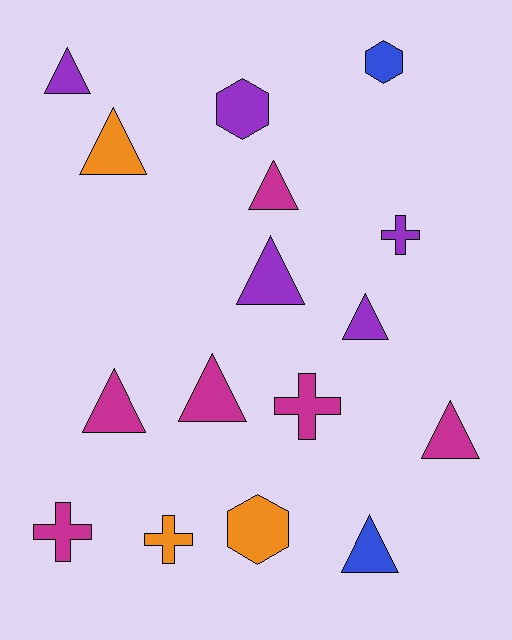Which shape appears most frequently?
Triangle, with 9 objects.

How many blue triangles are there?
There is 1 blue triangle.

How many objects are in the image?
There are 16 objects.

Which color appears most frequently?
Magenta, with 6 objects.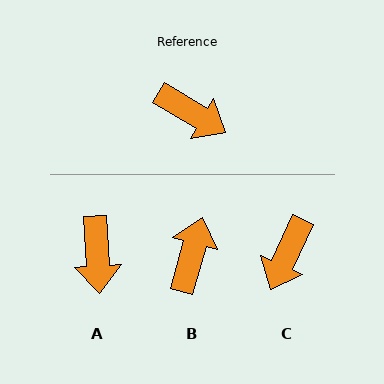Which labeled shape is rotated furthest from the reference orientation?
B, about 105 degrees away.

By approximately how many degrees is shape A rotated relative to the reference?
Approximately 56 degrees clockwise.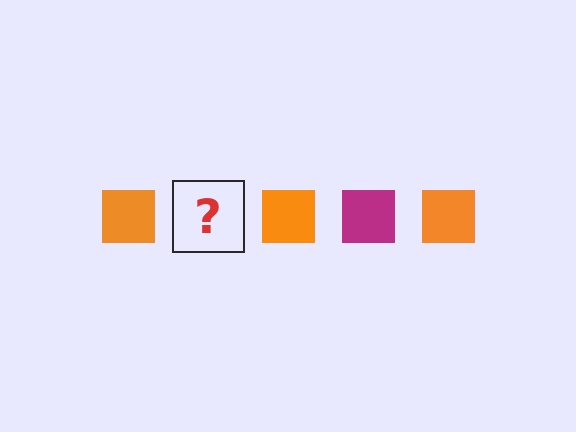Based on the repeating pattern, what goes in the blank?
The blank should be a magenta square.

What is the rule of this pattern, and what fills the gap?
The rule is that the pattern cycles through orange, magenta squares. The gap should be filled with a magenta square.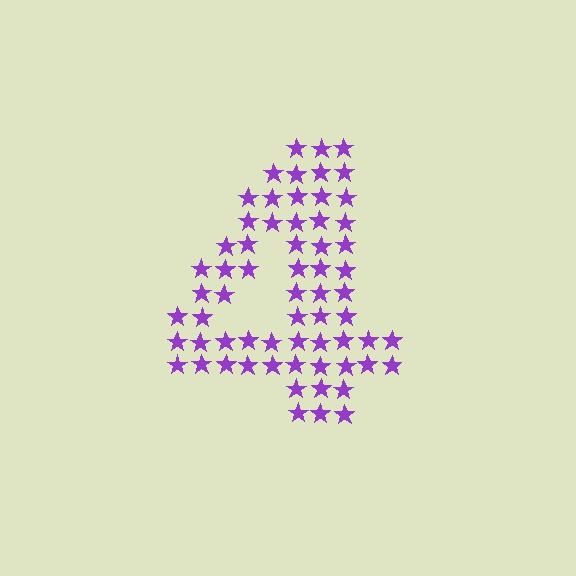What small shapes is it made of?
It is made of small stars.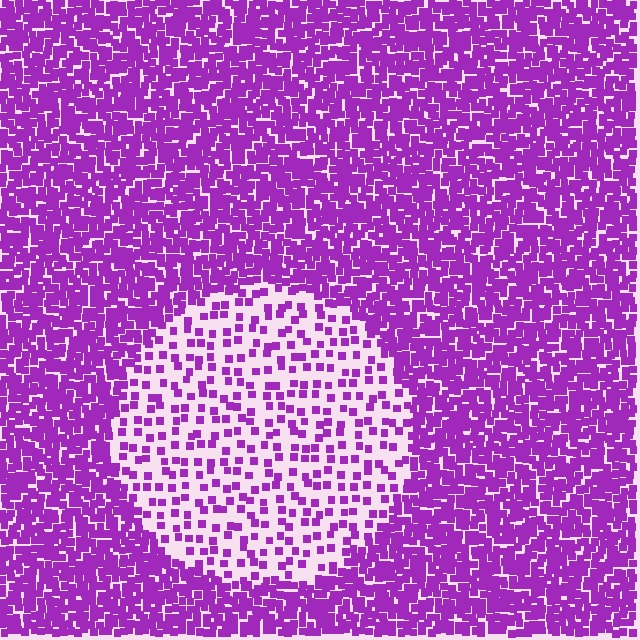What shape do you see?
I see a circle.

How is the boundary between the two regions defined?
The boundary is defined by a change in element density (approximately 3.0x ratio). All elements are the same color, size, and shape.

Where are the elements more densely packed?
The elements are more densely packed outside the circle boundary.